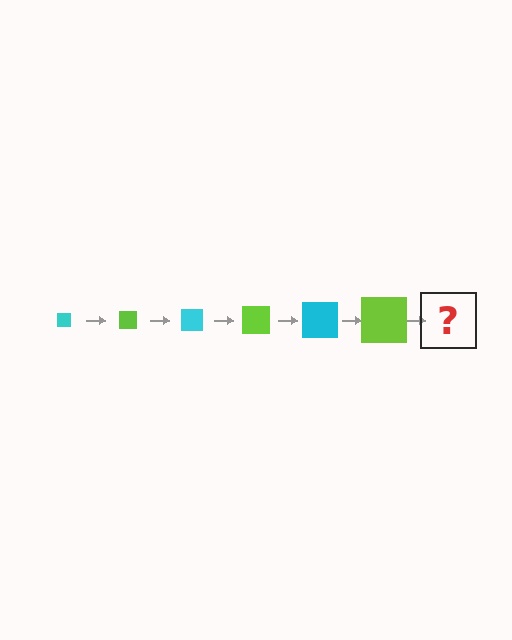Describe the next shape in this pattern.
It should be a cyan square, larger than the previous one.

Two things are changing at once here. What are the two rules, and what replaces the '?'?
The two rules are that the square grows larger each step and the color cycles through cyan and lime. The '?' should be a cyan square, larger than the previous one.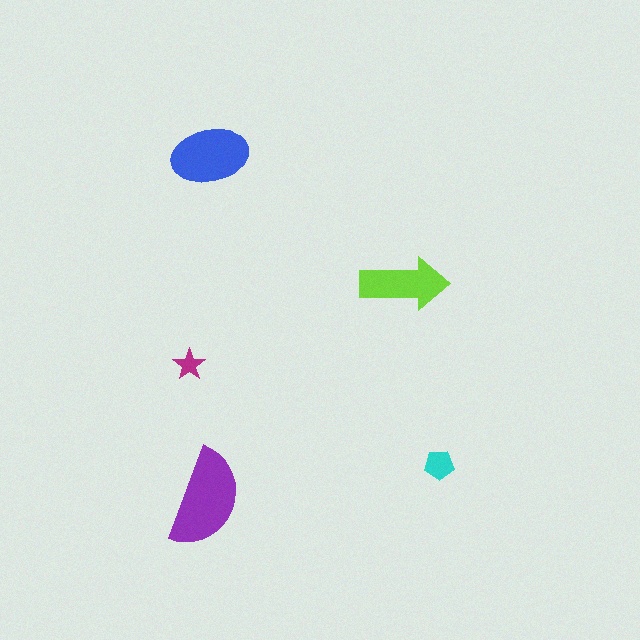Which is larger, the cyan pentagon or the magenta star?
The cyan pentagon.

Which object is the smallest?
The magenta star.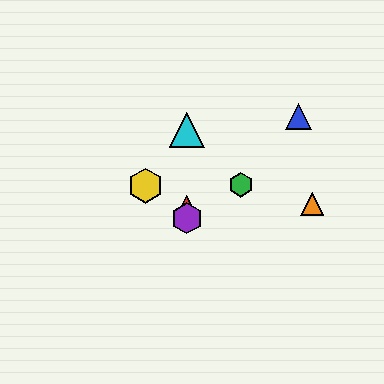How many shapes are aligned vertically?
3 shapes (the red triangle, the purple hexagon, the cyan triangle) are aligned vertically.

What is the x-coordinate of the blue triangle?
The blue triangle is at x≈298.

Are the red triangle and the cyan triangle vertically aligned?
Yes, both are at x≈187.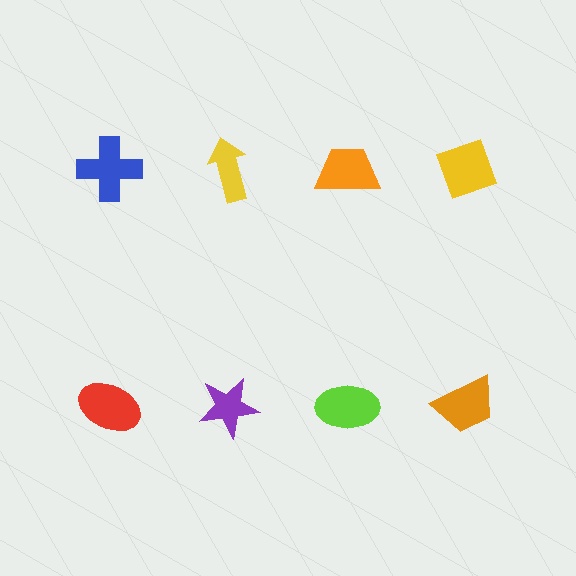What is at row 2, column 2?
A purple star.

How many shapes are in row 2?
4 shapes.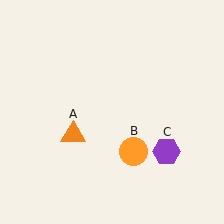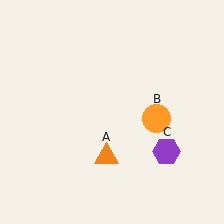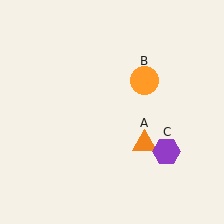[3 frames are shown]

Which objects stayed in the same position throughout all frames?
Purple hexagon (object C) remained stationary.